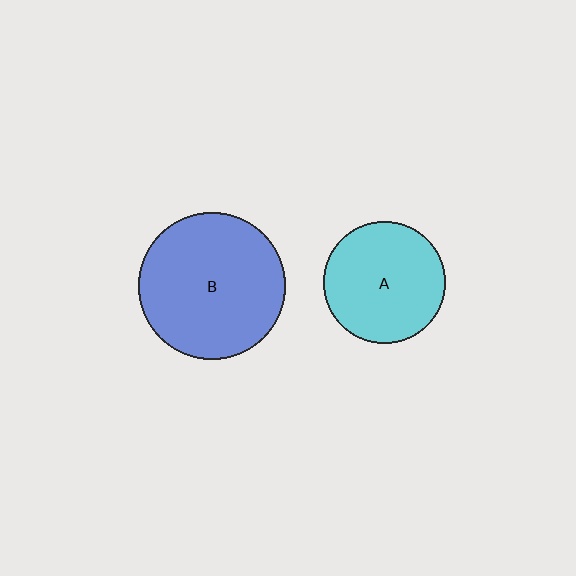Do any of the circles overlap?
No, none of the circles overlap.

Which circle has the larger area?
Circle B (blue).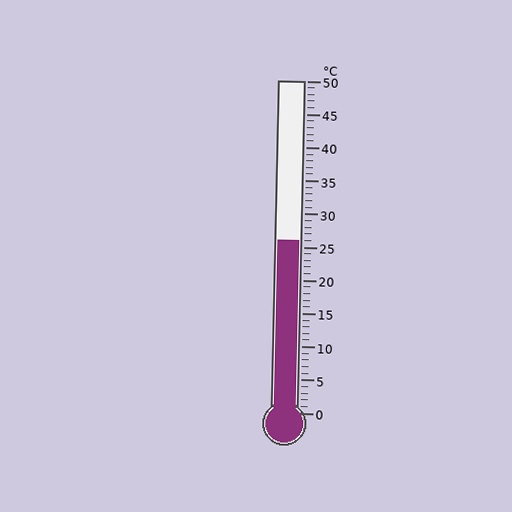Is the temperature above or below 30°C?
The temperature is below 30°C.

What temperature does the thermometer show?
The thermometer shows approximately 26°C.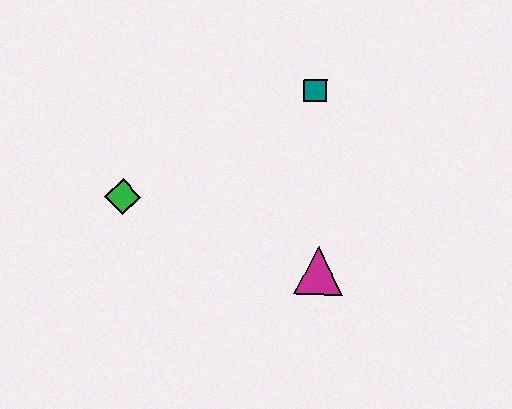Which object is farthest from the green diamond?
The teal square is farthest from the green diamond.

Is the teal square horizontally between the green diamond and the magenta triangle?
Yes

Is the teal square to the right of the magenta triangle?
No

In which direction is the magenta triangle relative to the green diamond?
The magenta triangle is to the right of the green diamond.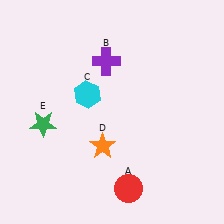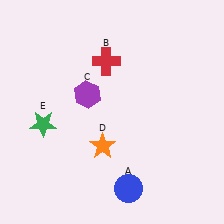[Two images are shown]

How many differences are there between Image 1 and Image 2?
There are 3 differences between the two images.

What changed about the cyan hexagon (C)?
In Image 1, C is cyan. In Image 2, it changed to purple.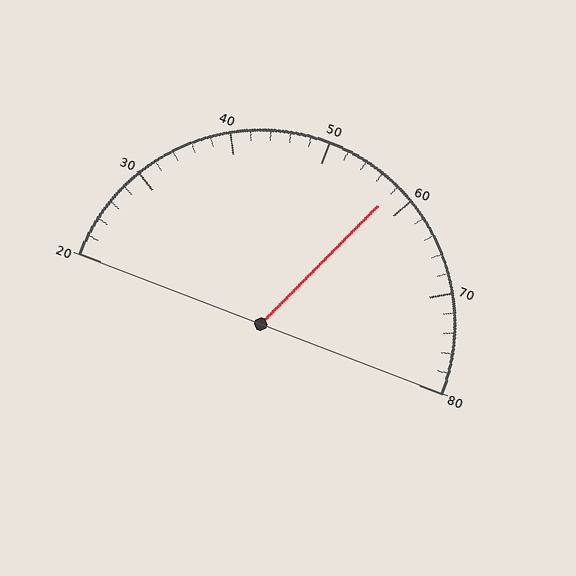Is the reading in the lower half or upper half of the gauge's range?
The reading is in the upper half of the range (20 to 80).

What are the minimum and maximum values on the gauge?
The gauge ranges from 20 to 80.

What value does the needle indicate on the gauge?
The needle indicates approximately 58.